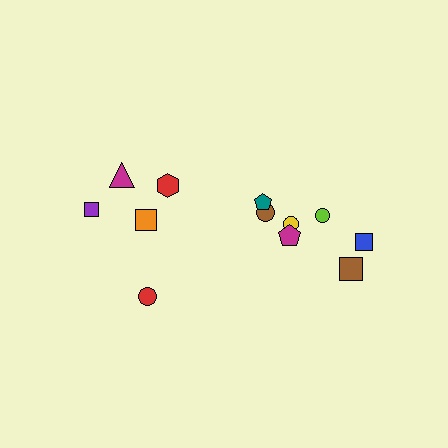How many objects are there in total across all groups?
There are 12 objects.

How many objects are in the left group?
There are 5 objects.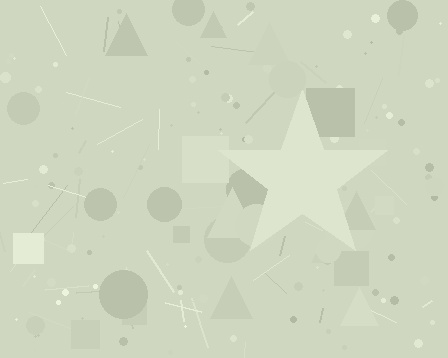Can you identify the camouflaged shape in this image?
The camouflaged shape is a star.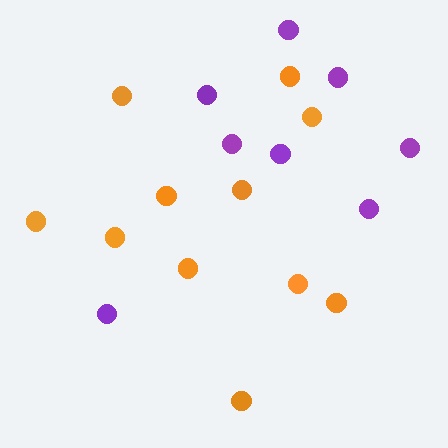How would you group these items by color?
There are 2 groups: one group of purple circles (8) and one group of orange circles (11).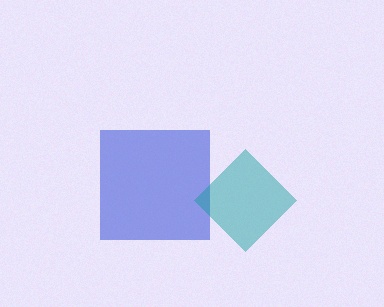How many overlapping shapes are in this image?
There are 2 overlapping shapes in the image.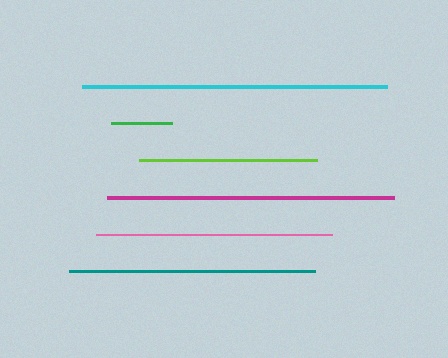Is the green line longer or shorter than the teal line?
The teal line is longer than the green line.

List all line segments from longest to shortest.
From longest to shortest: cyan, magenta, teal, pink, lime, green.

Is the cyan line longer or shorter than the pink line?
The cyan line is longer than the pink line.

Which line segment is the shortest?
The green line is the shortest at approximately 60 pixels.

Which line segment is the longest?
The cyan line is the longest at approximately 304 pixels.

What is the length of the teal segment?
The teal segment is approximately 246 pixels long.